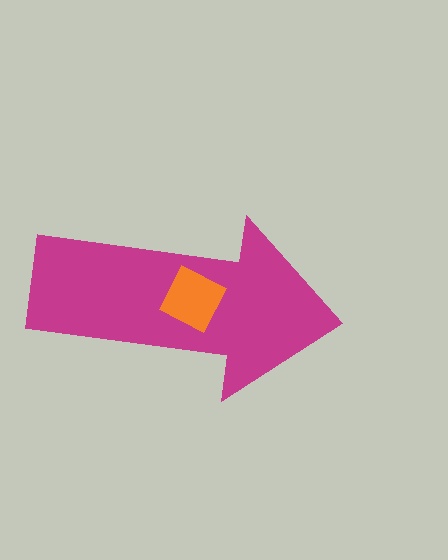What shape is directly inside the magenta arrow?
The orange diamond.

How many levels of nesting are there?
2.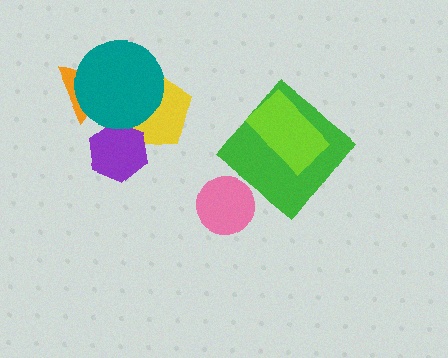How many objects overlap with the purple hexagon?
2 objects overlap with the purple hexagon.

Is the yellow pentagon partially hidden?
Yes, it is partially covered by another shape.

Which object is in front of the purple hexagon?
The teal circle is in front of the purple hexagon.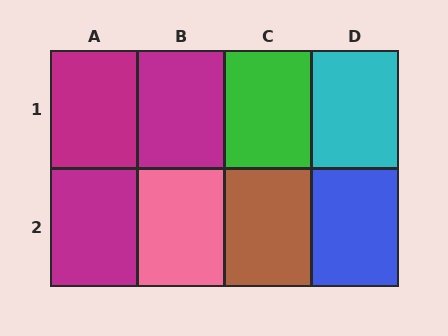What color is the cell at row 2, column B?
Pink.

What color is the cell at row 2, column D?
Blue.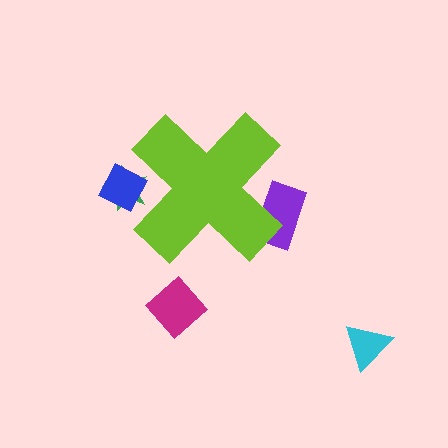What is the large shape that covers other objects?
A lime cross.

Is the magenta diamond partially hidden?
No, the magenta diamond is fully visible.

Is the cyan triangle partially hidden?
No, the cyan triangle is fully visible.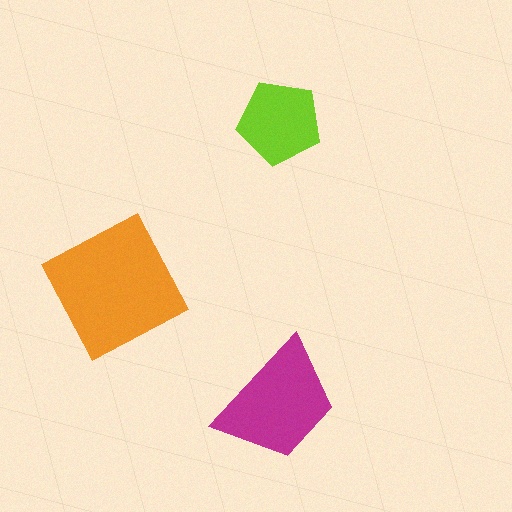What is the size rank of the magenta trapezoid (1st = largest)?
2nd.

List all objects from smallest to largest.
The lime pentagon, the magenta trapezoid, the orange square.